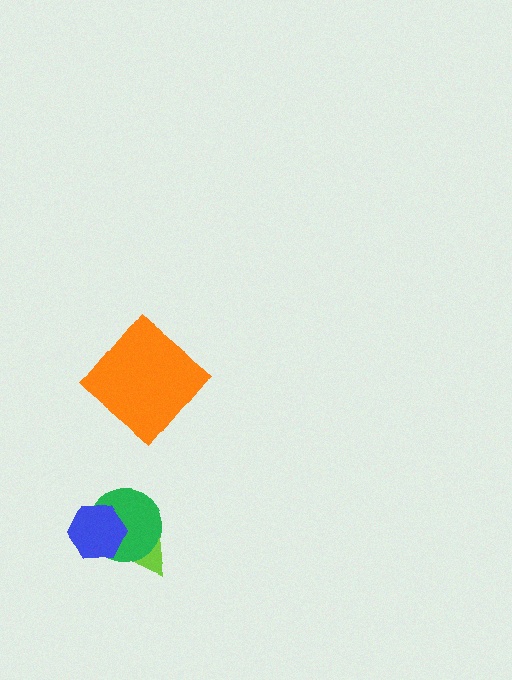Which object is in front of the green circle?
The blue hexagon is in front of the green circle.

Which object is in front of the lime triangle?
The green circle is in front of the lime triangle.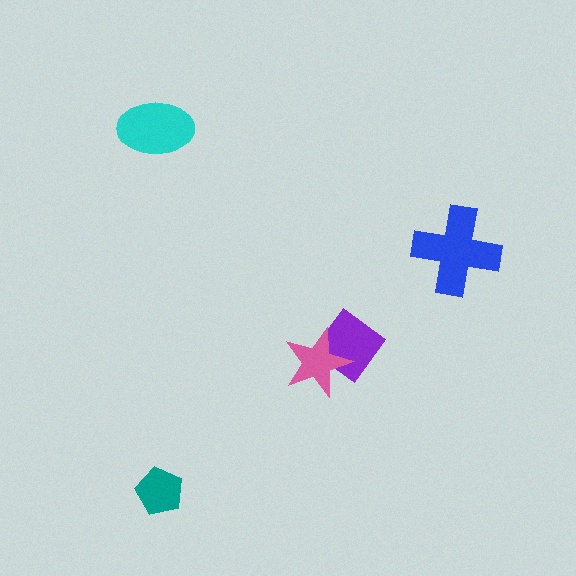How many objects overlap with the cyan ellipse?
0 objects overlap with the cyan ellipse.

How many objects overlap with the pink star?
1 object overlaps with the pink star.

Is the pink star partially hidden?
No, no other shape covers it.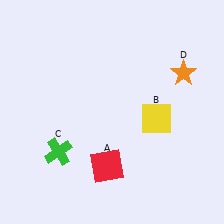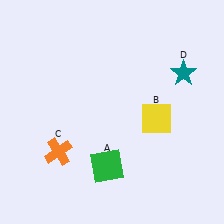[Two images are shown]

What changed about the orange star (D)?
In Image 1, D is orange. In Image 2, it changed to teal.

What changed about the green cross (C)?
In Image 1, C is green. In Image 2, it changed to orange.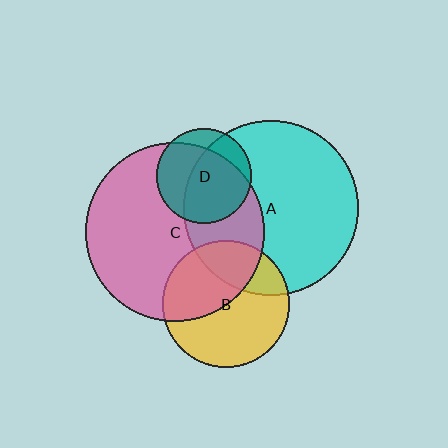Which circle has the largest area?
Circle C (pink).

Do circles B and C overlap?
Yes.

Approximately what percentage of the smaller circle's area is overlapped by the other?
Approximately 45%.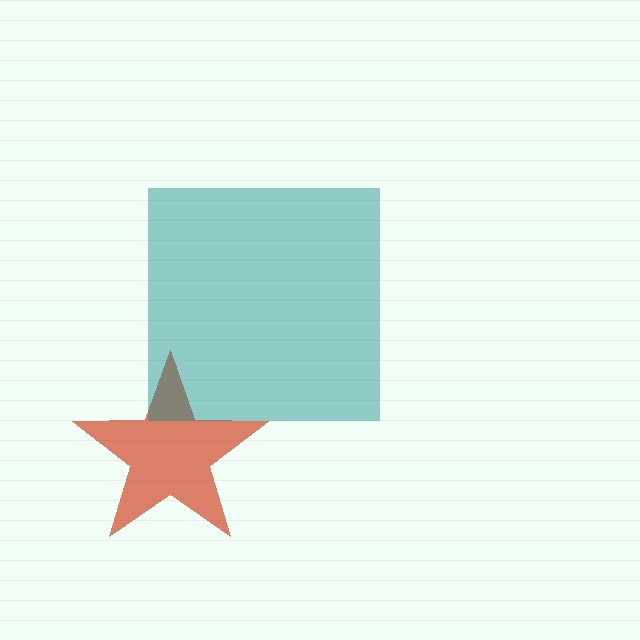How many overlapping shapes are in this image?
There are 2 overlapping shapes in the image.